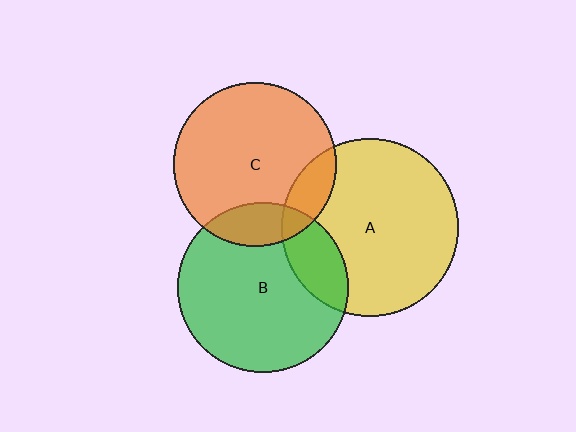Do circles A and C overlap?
Yes.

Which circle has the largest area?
Circle A (yellow).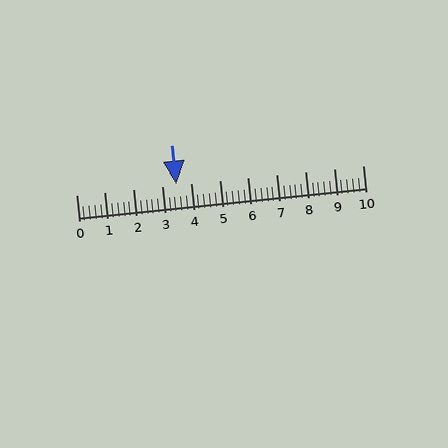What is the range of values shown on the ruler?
The ruler shows values from 0 to 10.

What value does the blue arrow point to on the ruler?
The blue arrow points to approximately 3.5.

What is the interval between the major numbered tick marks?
The major tick marks are spaced 1 units apart.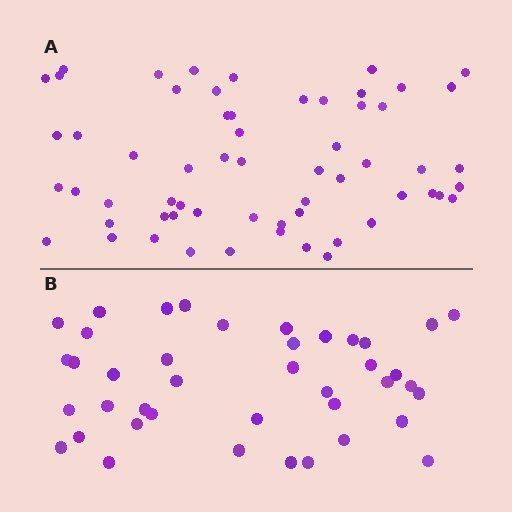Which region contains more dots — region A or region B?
Region A (the top region) has more dots.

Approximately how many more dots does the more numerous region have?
Region A has approximately 20 more dots than region B.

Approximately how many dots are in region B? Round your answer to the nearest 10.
About 40 dots. (The exact count is 41, which rounds to 40.)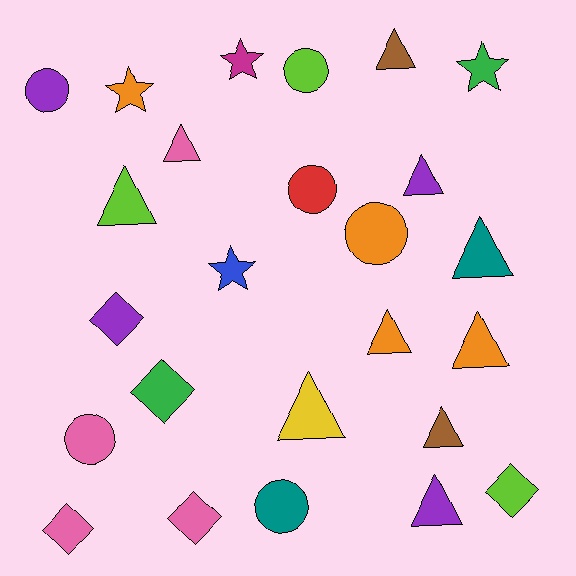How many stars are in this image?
There are 4 stars.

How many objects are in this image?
There are 25 objects.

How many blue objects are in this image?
There is 1 blue object.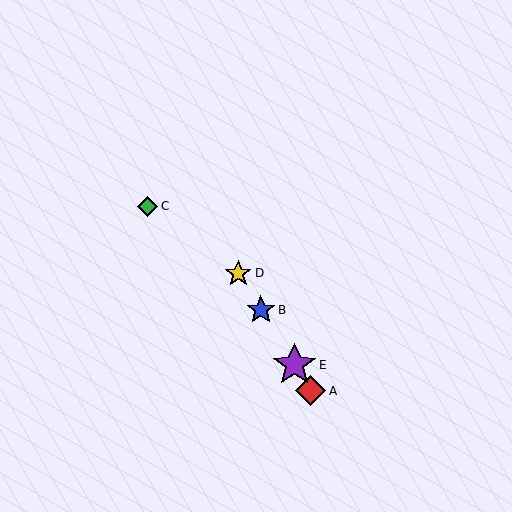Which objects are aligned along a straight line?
Objects A, B, D, E are aligned along a straight line.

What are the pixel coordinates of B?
Object B is at (261, 310).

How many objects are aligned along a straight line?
4 objects (A, B, D, E) are aligned along a straight line.